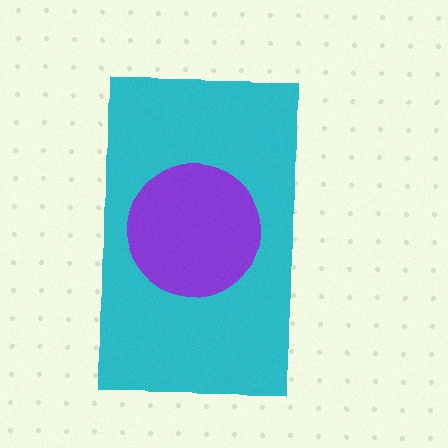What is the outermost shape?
The cyan rectangle.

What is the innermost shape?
The purple circle.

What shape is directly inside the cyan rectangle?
The purple circle.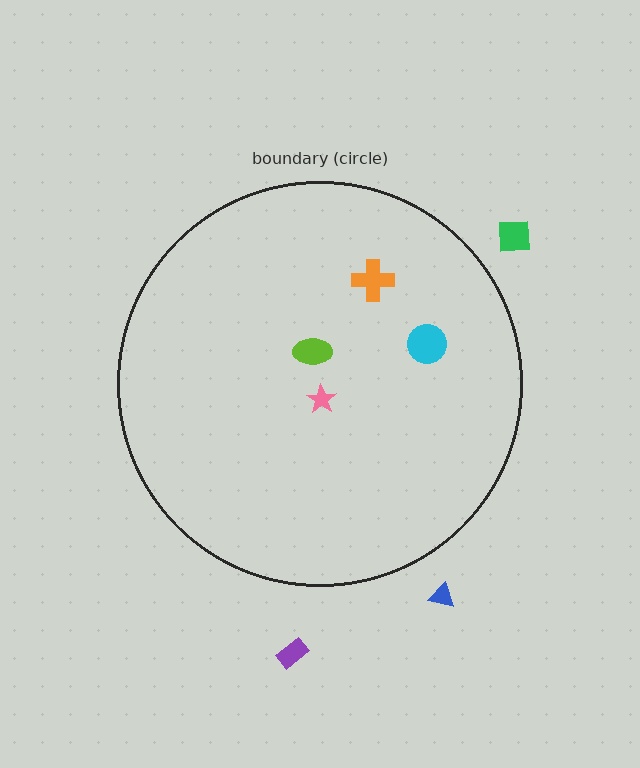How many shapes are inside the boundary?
4 inside, 3 outside.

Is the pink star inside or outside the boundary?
Inside.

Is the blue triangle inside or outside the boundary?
Outside.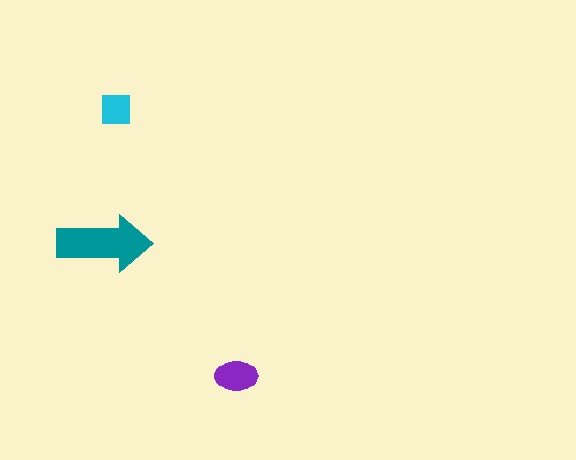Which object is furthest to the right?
The purple ellipse is rightmost.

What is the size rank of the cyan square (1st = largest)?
3rd.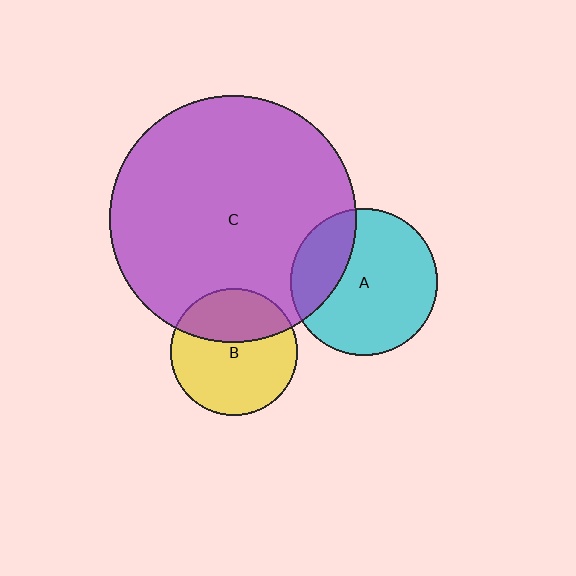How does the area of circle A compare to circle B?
Approximately 1.3 times.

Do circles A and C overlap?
Yes.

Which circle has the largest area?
Circle C (purple).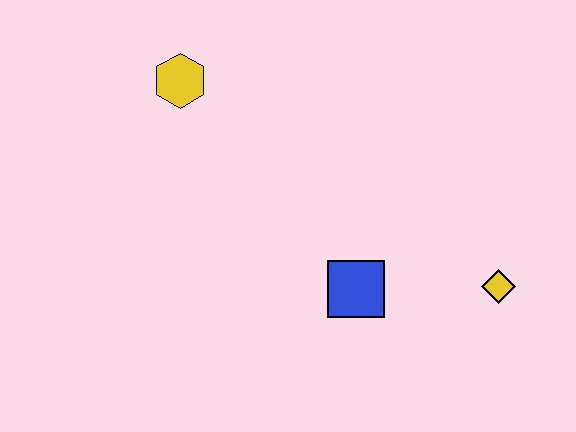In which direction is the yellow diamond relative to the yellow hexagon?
The yellow diamond is to the right of the yellow hexagon.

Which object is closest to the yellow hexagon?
The blue square is closest to the yellow hexagon.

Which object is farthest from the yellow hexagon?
The yellow diamond is farthest from the yellow hexagon.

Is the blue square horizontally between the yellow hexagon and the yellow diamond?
Yes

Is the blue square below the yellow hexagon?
Yes